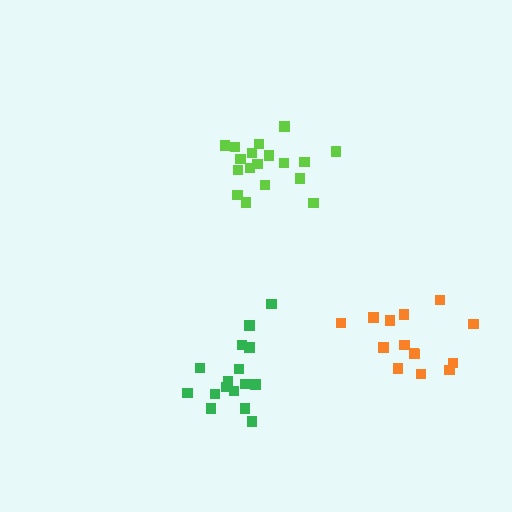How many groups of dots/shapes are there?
There are 3 groups.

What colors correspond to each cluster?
The clusters are colored: lime, green, orange.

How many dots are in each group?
Group 1: 18 dots, Group 2: 16 dots, Group 3: 14 dots (48 total).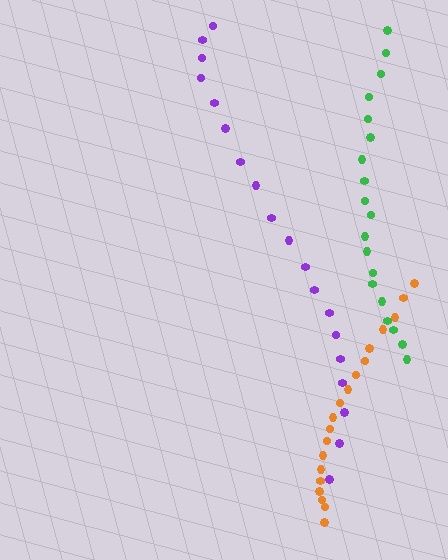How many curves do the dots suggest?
There are 3 distinct paths.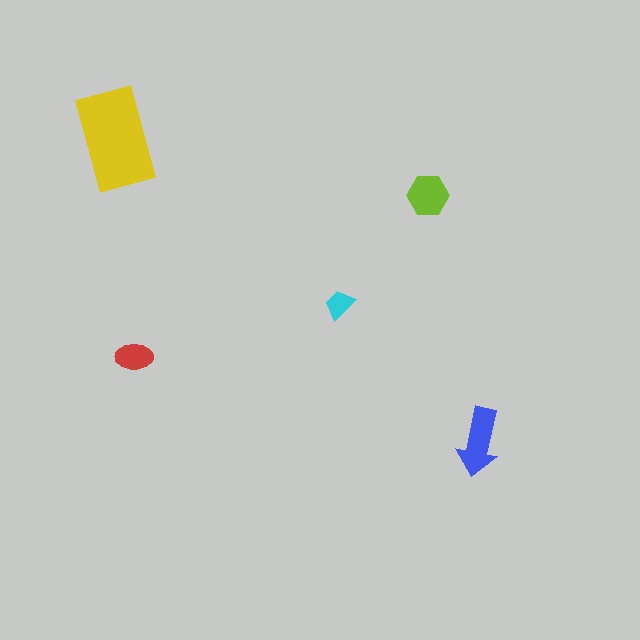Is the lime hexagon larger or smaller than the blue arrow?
Smaller.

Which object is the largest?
The yellow rectangle.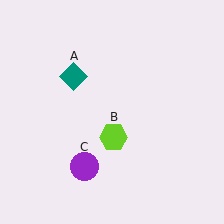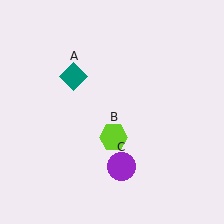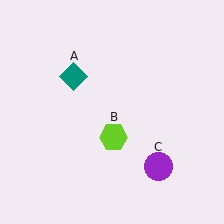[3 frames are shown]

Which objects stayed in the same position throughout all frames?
Teal diamond (object A) and lime hexagon (object B) remained stationary.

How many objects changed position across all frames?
1 object changed position: purple circle (object C).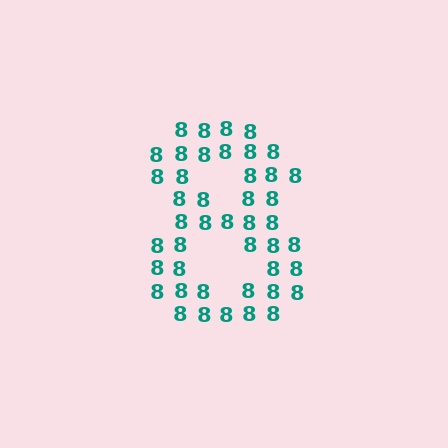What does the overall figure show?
The overall figure shows the digit 8.